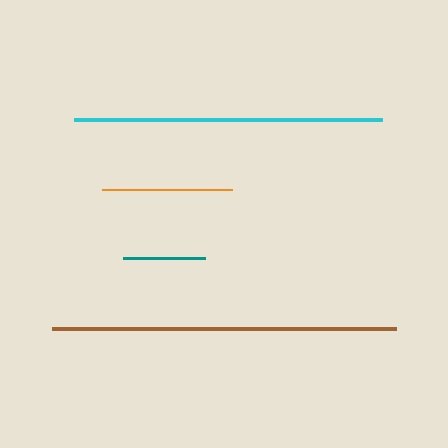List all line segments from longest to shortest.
From longest to shortest: brown, cyan, orange, teal.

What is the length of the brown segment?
The brown segment is approximately 344 pixels long.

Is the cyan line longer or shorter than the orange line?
The cyan line is longer than the orange line.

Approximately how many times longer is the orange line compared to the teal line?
The orange line is approximately 1.6 times the length of the teal line.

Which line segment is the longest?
The brown line is the longest at approximately 344 pixels.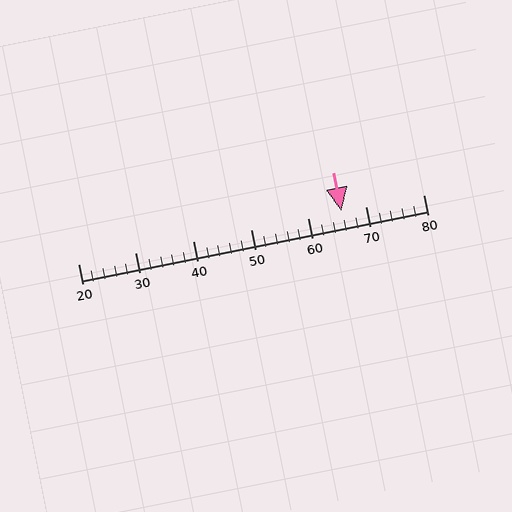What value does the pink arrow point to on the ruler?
The pink arrow points to approximately 66.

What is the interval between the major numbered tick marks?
The major tick marks are spaced 10 units apart.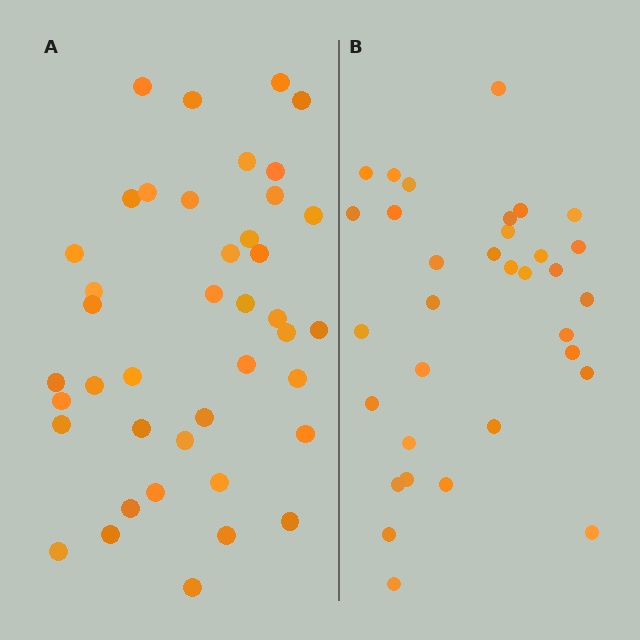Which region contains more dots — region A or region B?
Region A (the left region) has more dots.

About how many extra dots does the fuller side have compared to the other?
Region A has roughly 8 or so more dots than region B.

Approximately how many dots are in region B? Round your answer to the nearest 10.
About 30 dots. (The exact count is 33, which rounds to 30.)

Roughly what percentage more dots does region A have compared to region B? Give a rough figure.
About 25% more.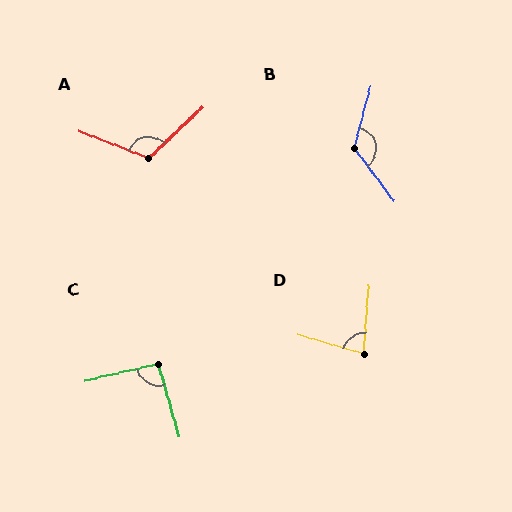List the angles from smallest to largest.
D (78°), C (94°), A (115°), B (128°).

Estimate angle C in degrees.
Approximately 94 degrees.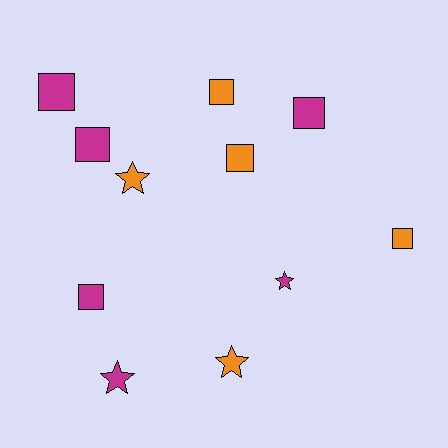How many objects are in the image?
There are 11 objects.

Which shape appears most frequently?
Square, with 7 objects.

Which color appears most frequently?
Magenta, with 6 objects.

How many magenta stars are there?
There are 2 magenta stars.